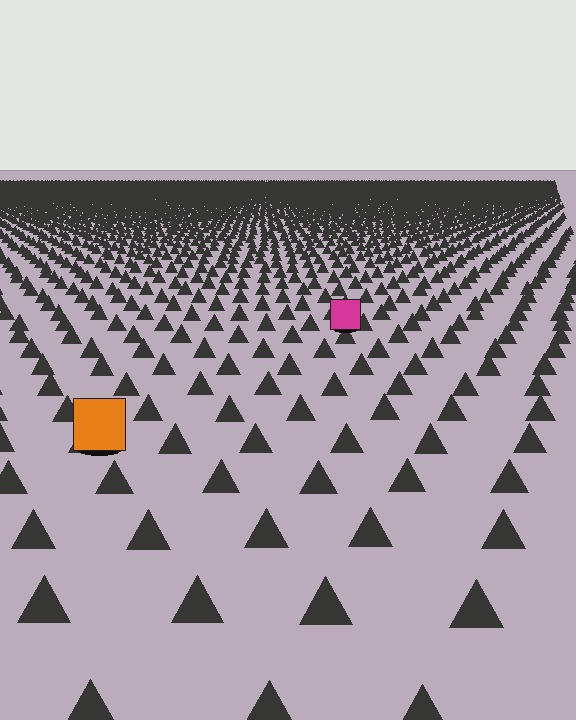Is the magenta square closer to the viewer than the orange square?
No. The orange square is closer — you can tell from the texture gradient: the ground texture is coarser near it.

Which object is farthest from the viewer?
The magenta square is farthest from the viewer. It appears smaller and the ground texture around it is denser.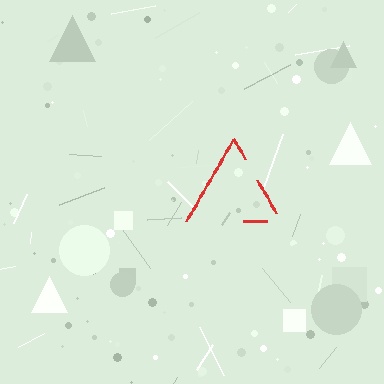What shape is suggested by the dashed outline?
The dashed outline suggests a triangle.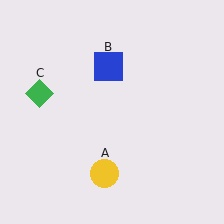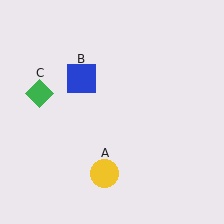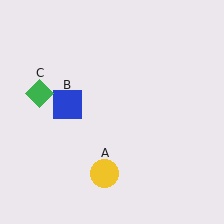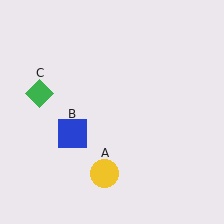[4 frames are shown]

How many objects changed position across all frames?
1 object changed position: blue square (object B).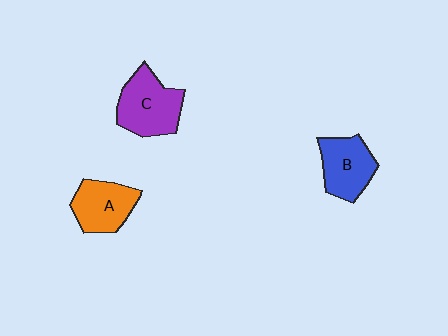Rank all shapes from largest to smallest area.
From largest to smallest: C (purple), B (blue), A (orange).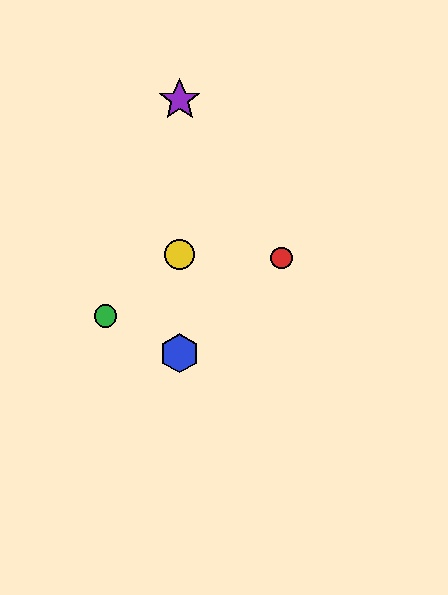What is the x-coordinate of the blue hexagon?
The blue hexagon is at x≈180.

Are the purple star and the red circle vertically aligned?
No, the purple star is at x≈180 and the red circle is at x≈281.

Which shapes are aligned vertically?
The blue hexagon, the yellow circle, the purple star are aligned vertically.